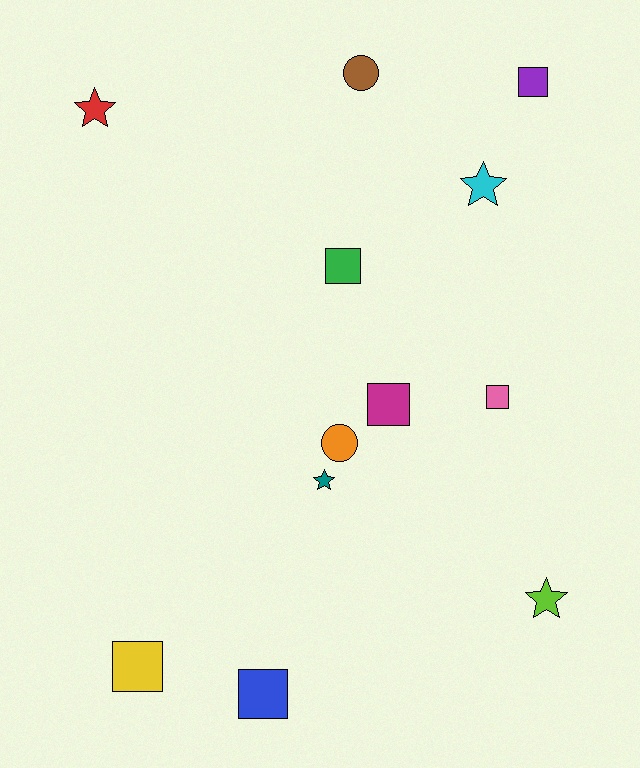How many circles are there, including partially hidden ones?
There are 2 circles.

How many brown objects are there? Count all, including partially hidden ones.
There is 1 brown object.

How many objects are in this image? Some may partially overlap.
There are 12 objects.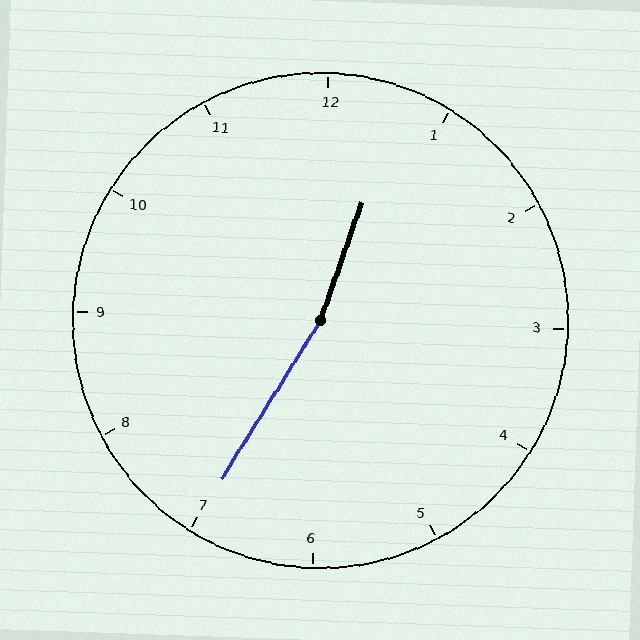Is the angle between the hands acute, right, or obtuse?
It is obtuse.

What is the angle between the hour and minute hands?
Approximately 168 degrees.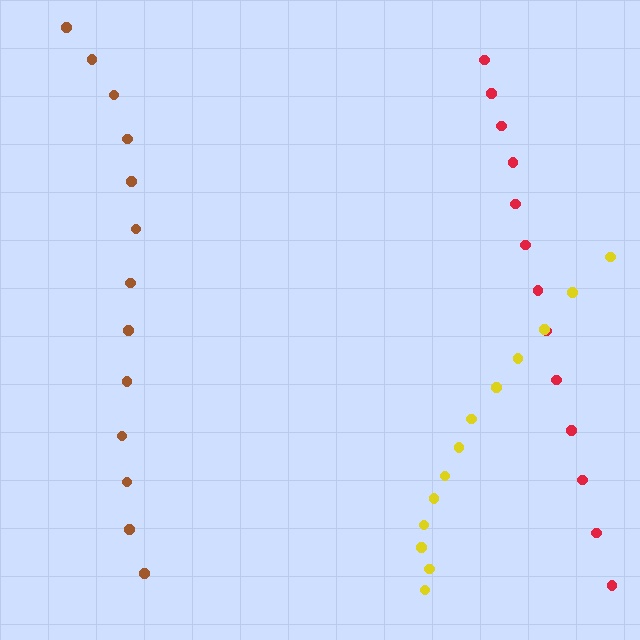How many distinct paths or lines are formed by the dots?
There are 3 distinct paths.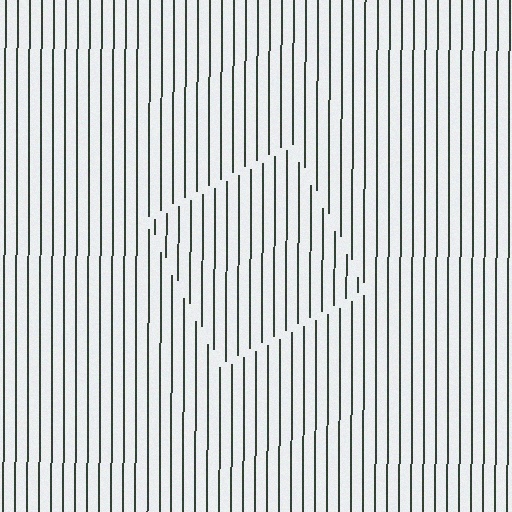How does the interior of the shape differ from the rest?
The interior of the shape contains the same grating, shifted by half a period — the contour is defined by the phase discontinuity where line-ends from the inner and outer gratings abut.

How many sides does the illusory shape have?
4 sides — the line-ends trace a square.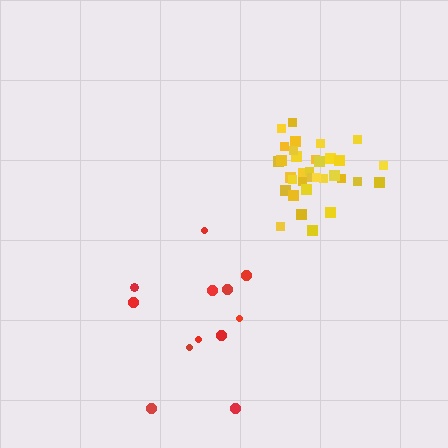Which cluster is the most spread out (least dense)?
Red.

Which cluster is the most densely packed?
Yellow.